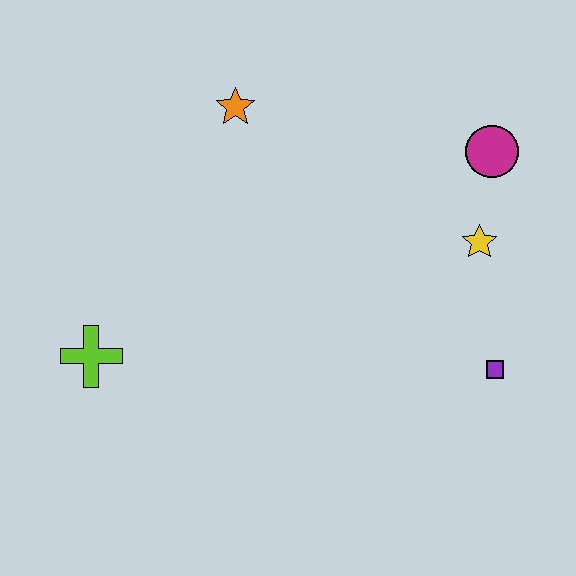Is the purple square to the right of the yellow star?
Yes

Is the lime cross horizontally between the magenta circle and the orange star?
No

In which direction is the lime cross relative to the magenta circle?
The lime cross is to the left of the magenta circle.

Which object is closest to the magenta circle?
The yellow star is closest to the magenta circle.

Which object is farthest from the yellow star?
The lime cross is farthest from the yellow star.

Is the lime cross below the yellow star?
Yes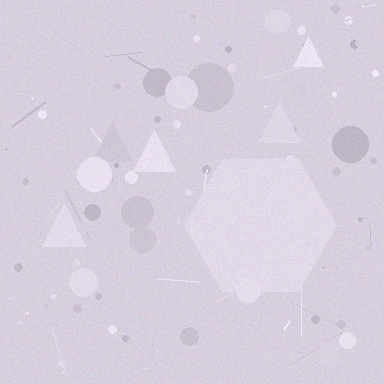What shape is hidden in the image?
A hexagon is hidden in the image.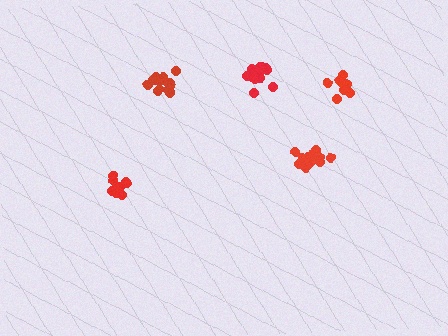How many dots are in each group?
Group 1: 9 dots, Group 2: 11 dots, Group 3: 14 dots, Group 4: 9 dots, Group 5: 14 dots (57 total).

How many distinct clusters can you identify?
There are 5 distinct clusters.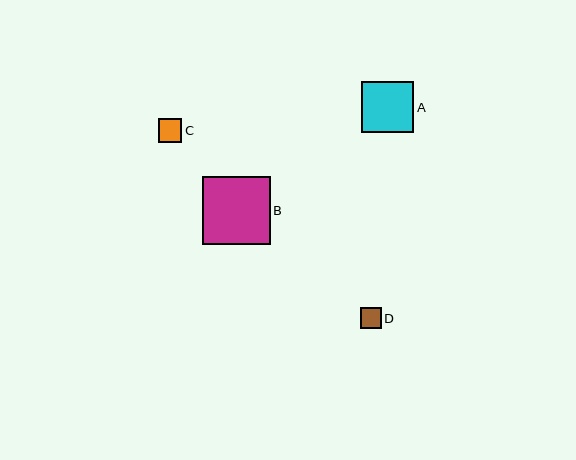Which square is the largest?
Square B is the largest with a size of approximately 68 pixels.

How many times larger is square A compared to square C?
Square A is approximately 2.2 times the size of square C.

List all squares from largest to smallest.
From largest to smallest: B, A, C, D.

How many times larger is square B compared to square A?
Square B is approximately 1.3 times the size of square A.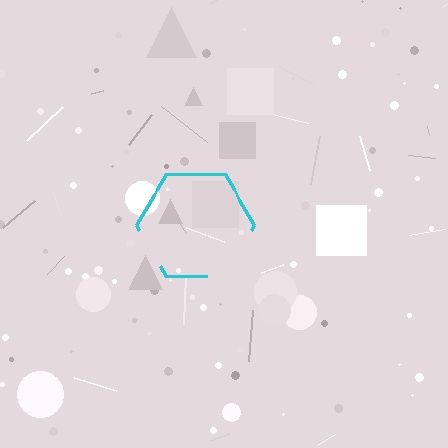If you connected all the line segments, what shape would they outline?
They would outline a hexagon.